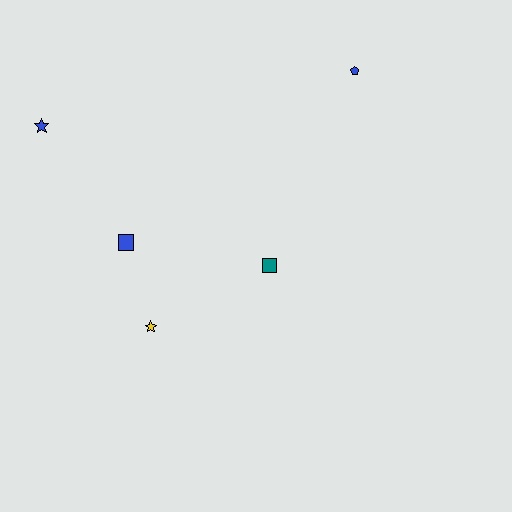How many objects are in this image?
There are 5 objects.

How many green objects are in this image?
There are no green objects.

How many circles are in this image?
There are no circles.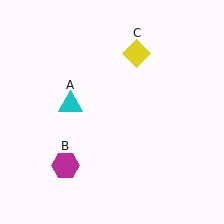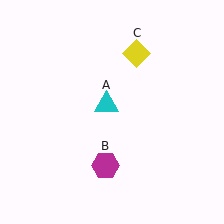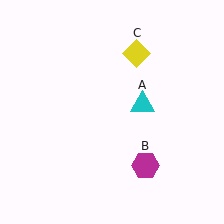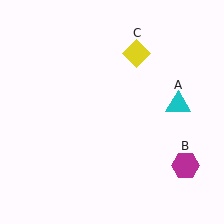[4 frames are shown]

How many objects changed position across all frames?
2 objects changed position: cyan triangle (object A), magenta hexagon (object B).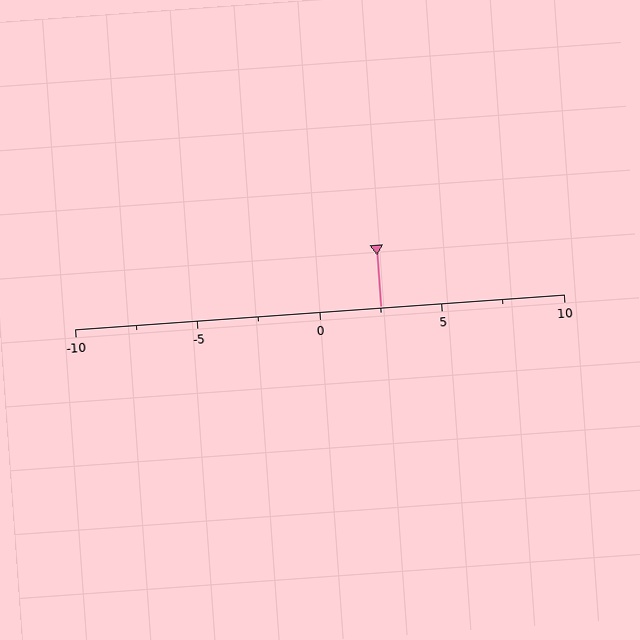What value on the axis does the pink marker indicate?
The marker indicates approximately 2.5.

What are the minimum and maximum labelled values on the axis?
The axis runs from -10 to 10.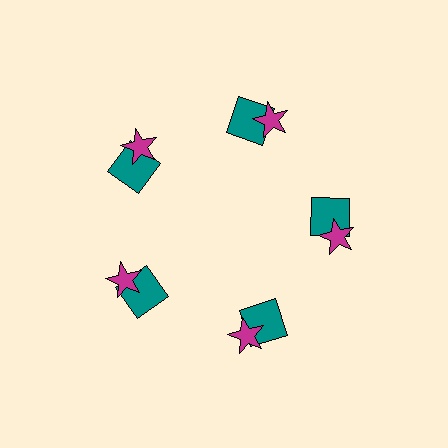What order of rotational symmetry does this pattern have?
This pattern has 5-fold rotational symmetry.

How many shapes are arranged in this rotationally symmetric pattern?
There are 10 shapes, arranged in 5 groups of 2.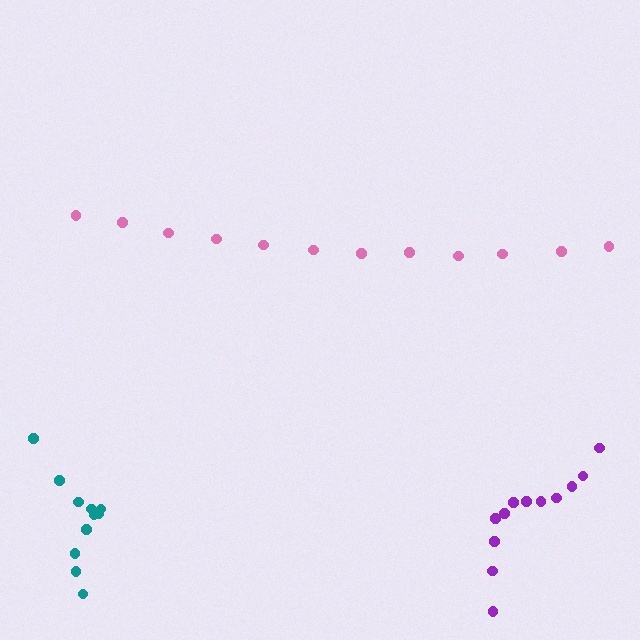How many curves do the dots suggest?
There are 3 distinct paths.